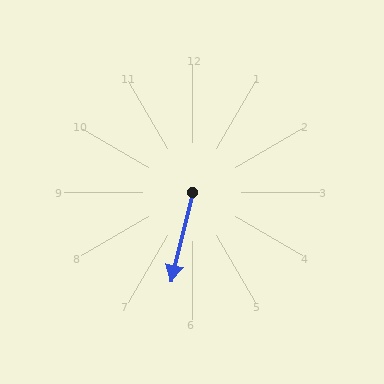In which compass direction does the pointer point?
South.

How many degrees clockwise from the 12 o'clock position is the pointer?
Approximately 193 degrees.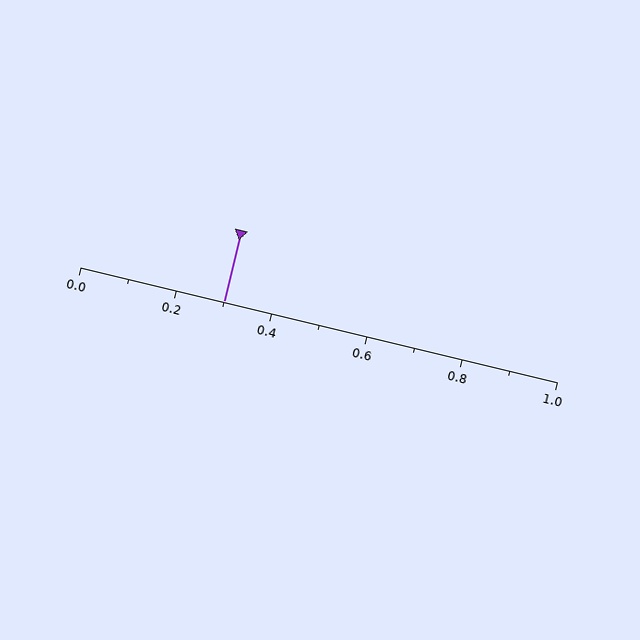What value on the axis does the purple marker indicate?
The marker indicates approximately 0.3.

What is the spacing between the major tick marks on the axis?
The major ticks are spaced 0.2 apart.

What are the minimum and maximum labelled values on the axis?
The axis runs from 0.0 to 1.0.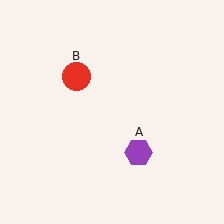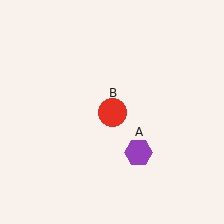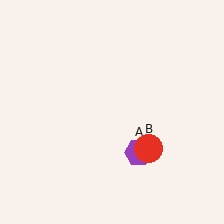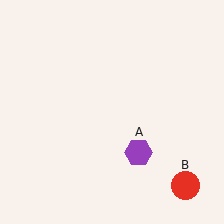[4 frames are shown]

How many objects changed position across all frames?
1 object changed position: red circle (object B).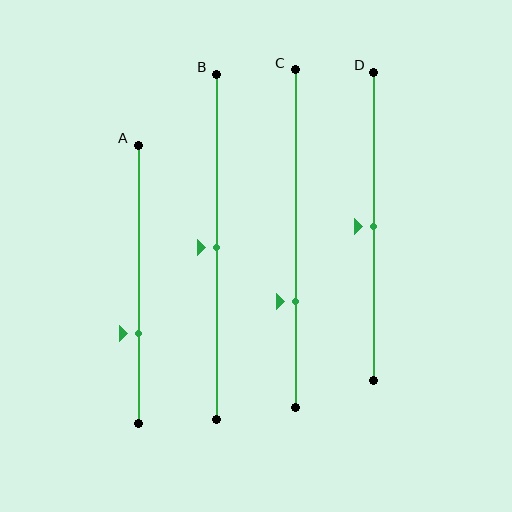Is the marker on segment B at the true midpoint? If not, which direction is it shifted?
Yes, the marker on segment B is at the true midpoint.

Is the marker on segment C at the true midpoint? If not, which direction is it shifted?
No, the marker on segment C is shifted downward by about 19% of the segment length.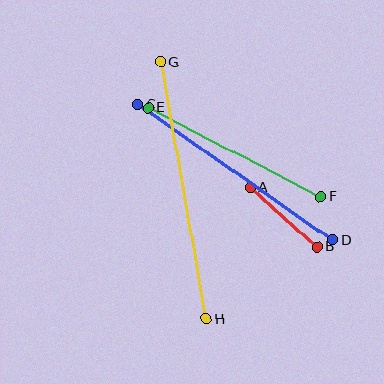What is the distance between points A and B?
The distance is approximately 89 pixels.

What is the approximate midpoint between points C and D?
The midpoint is at approximately (235, 172) pixels.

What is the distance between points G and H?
The distance is approximately 260 pixels.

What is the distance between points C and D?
The distance is approximately 237 pixels.